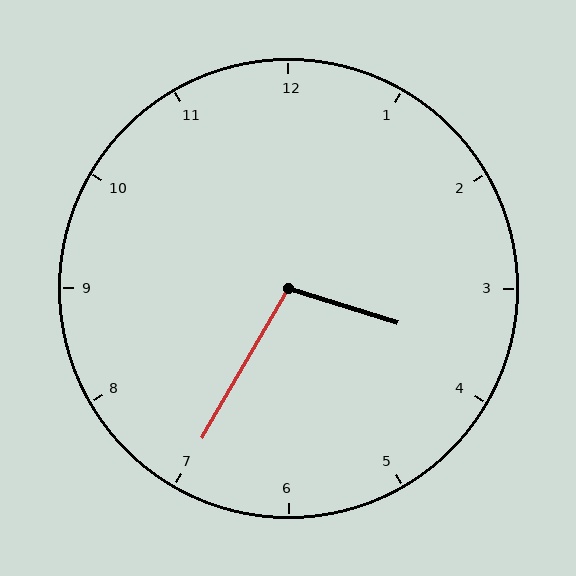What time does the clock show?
3:35.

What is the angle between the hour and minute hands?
Approximately 102 degrees.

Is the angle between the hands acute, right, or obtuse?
It is obtuse.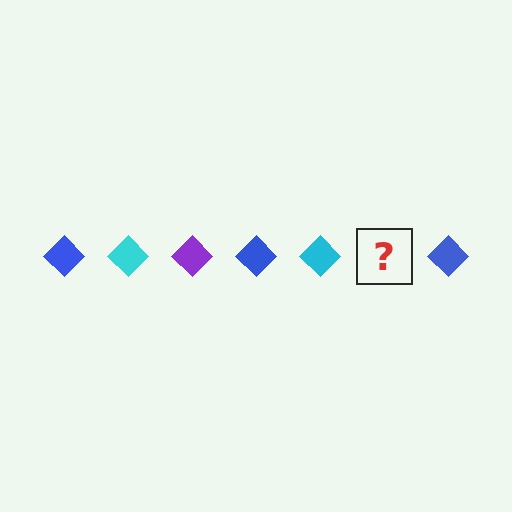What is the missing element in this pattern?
The missing element is a purple diamond.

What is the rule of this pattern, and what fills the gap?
The rule is that the pattern cycles through blue, cyan, purple diamonds. The gap should be filled with a purple diamond.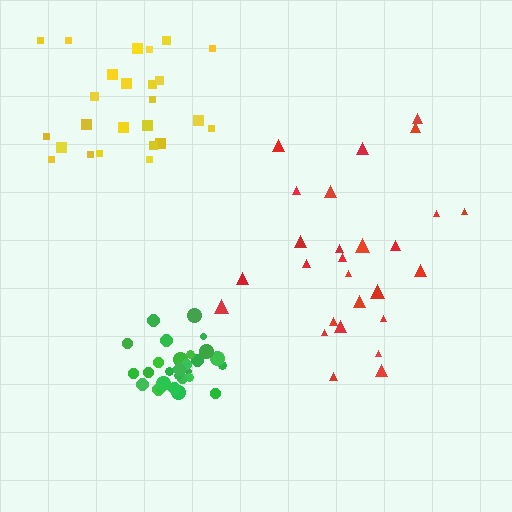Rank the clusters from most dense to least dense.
green, red, yellow.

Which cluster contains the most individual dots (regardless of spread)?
Green (29).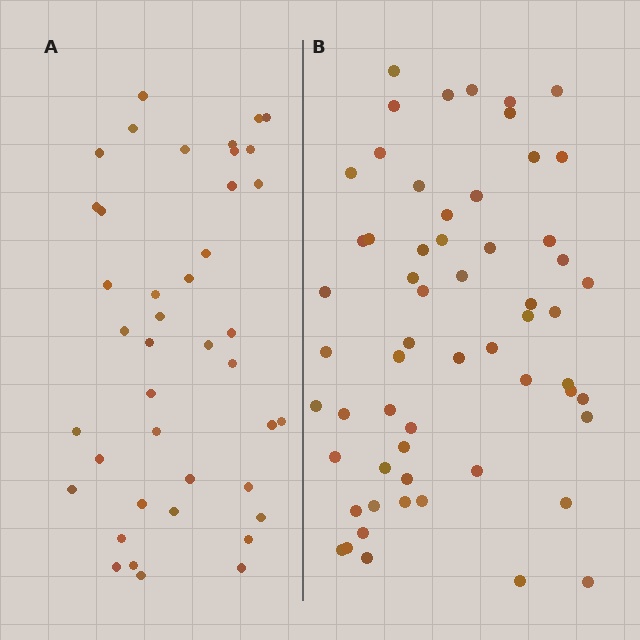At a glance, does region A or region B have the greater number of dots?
Region B (the right region) has more dots.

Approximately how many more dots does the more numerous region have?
Region B has approximately 20 more dots than region A.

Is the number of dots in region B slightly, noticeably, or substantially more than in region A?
Region B has noticeably more, but not dramatically so. The ratio is roughly 1.4 to 1.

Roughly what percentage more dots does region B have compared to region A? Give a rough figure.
About 45% more.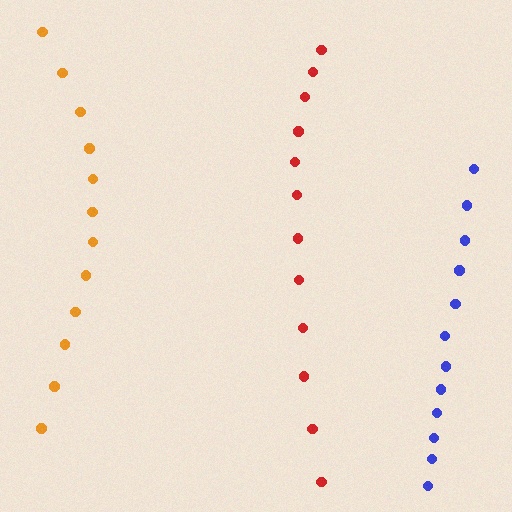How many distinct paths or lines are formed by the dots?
There are 3 distinct paths.